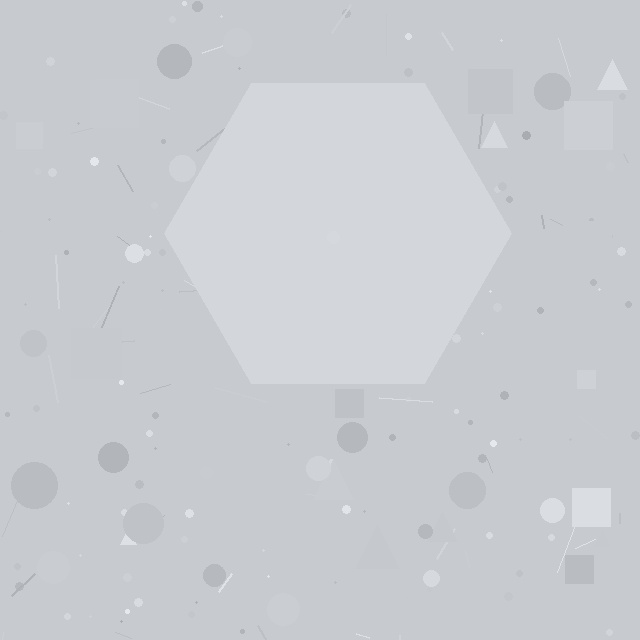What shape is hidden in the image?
A hexagon is hidden in the image.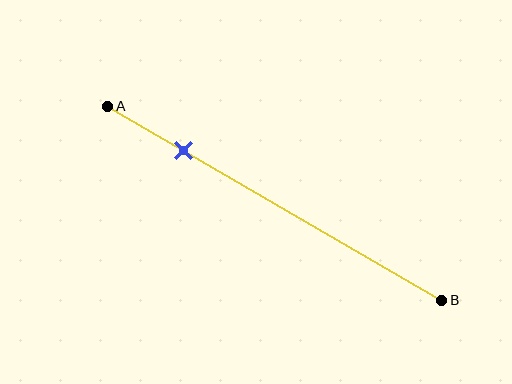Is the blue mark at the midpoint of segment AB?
No, the mark is at about 25% from A, not at the 50% midpoint.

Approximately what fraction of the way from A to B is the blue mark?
The blue mark is approximately 25% of the way from A to B.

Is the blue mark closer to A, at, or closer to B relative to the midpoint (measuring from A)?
The blue mark is closer to point A than the midpoint of segment AB.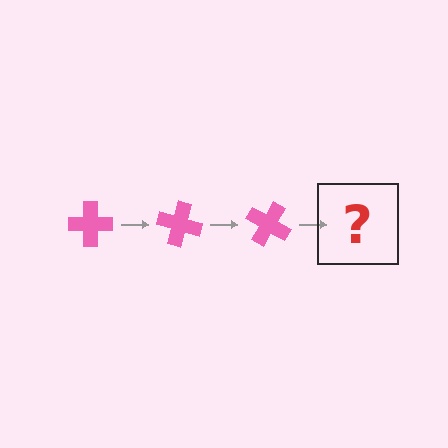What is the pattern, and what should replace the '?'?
The pattern is that the cross rotates 15 degrees each step. The '?' should be a pink cross rotated 45 degrees.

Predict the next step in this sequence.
The next step is a pink cross rotated 45 degrees.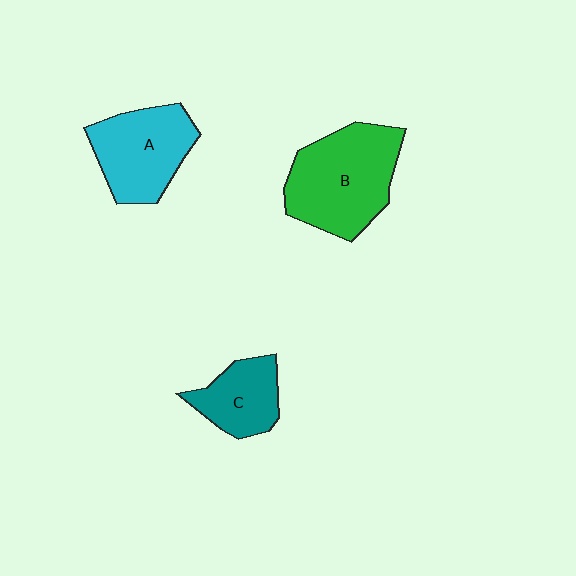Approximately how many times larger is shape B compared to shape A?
Approximately 1.3 times.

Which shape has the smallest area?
Shape C (teal).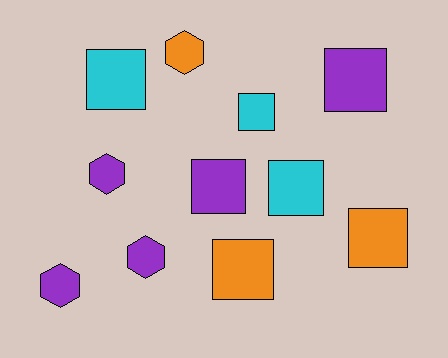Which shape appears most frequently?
Square, with 7 objects.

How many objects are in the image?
There are 11 objects.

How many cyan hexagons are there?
There are no cyan hexagons.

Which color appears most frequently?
Purple, with 5 objects.